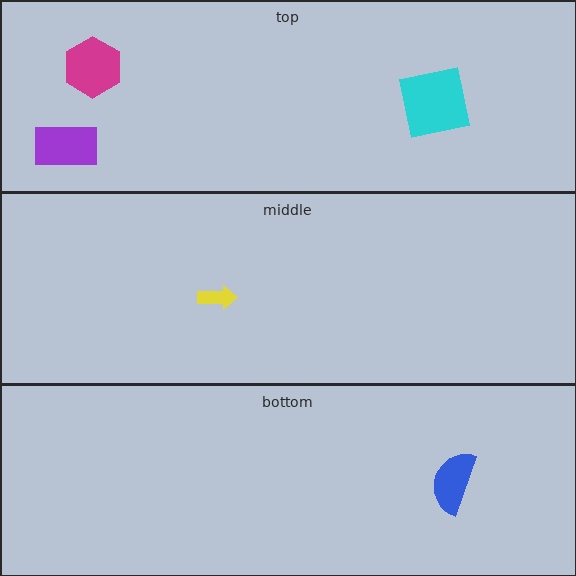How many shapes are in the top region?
3.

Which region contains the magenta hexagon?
The top region.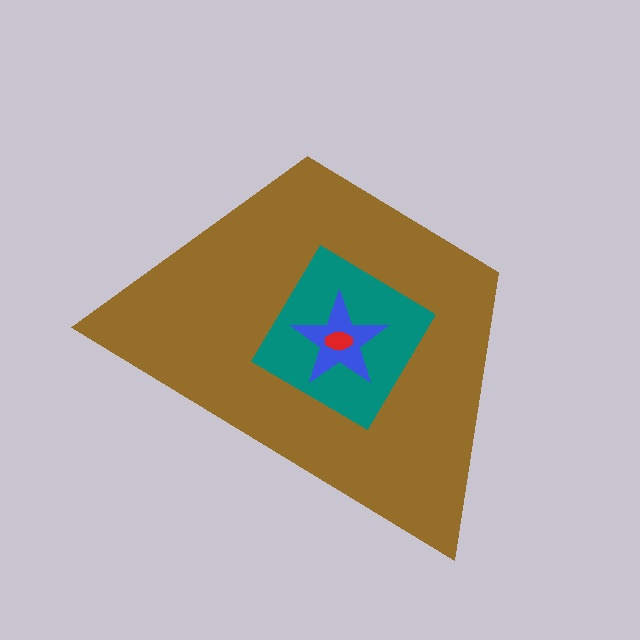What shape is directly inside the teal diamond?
The blue star.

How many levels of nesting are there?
4.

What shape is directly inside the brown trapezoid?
The teal diamond.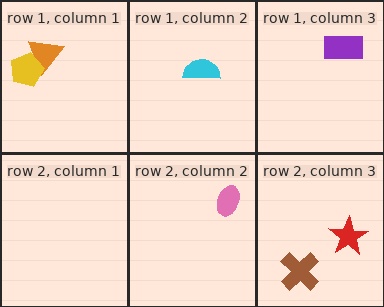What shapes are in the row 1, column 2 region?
The cyan semicircle.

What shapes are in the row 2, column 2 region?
The pink ellipse.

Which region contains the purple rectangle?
The row 1, column 3 region.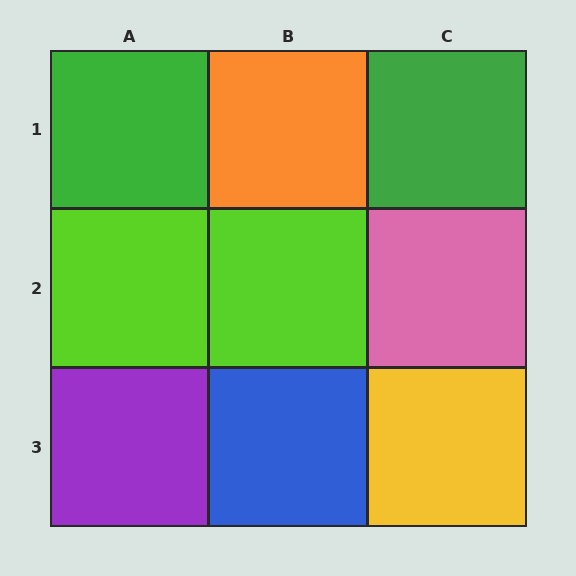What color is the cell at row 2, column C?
Pink.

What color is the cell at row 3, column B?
Blue.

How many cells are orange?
1 cell is orange.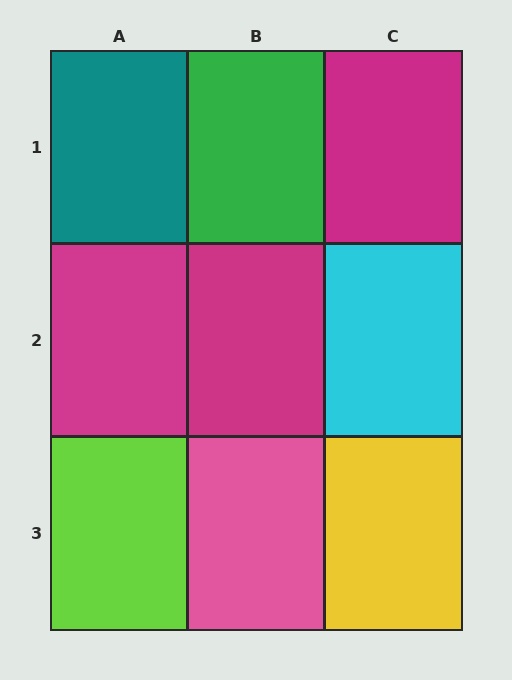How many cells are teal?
1 cell is teal.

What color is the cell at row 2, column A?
Magenta.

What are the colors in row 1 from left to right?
Teal, green, magenta.